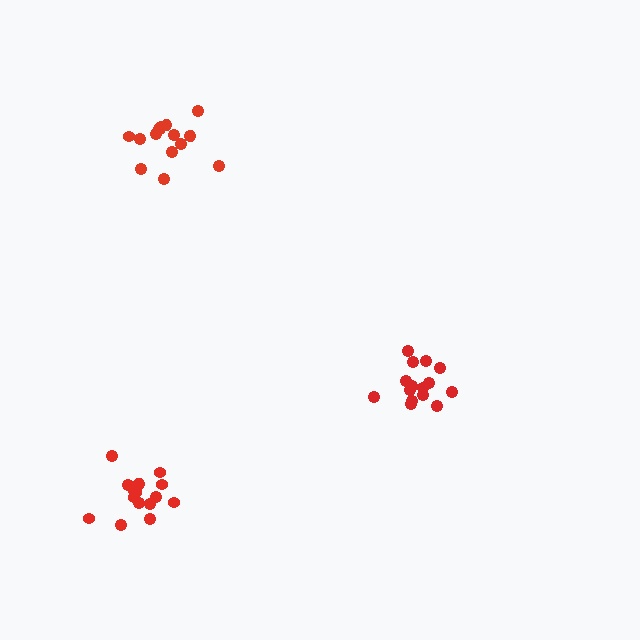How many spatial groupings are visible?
There are 3 spatial groupings.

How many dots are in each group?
Group 1: 17 dots, Group 2: 16 dots, Group 3: 15 dots (48 total).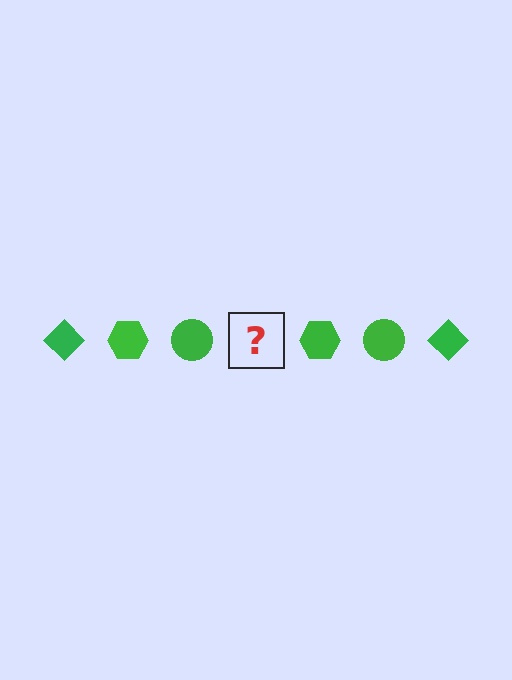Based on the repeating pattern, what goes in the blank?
The blank should be a green diamond.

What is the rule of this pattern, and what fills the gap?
The rule is that the pattern cycles through diamond, hexagon, circle shapes in green. The gap should be filled with a green diamond.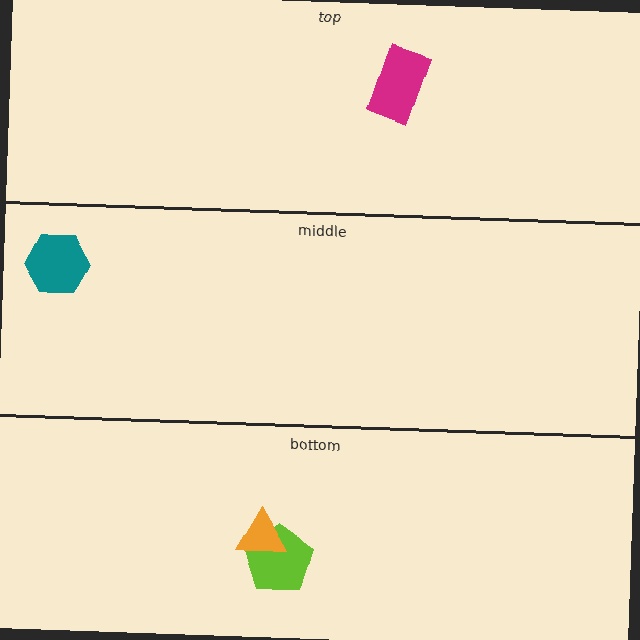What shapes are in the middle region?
The teal hexagon.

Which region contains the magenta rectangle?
The top region.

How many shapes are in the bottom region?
2.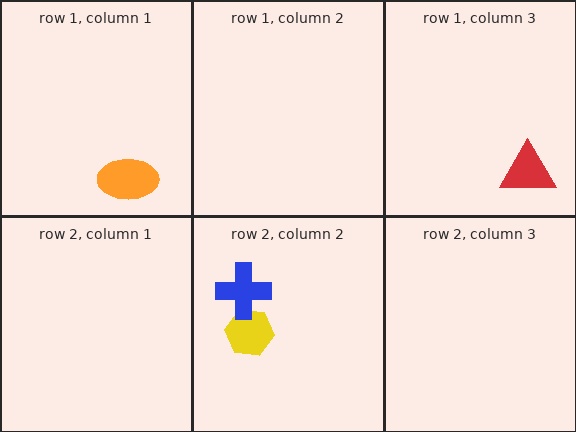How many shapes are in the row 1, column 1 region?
1.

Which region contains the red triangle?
The row 1, column 3 region.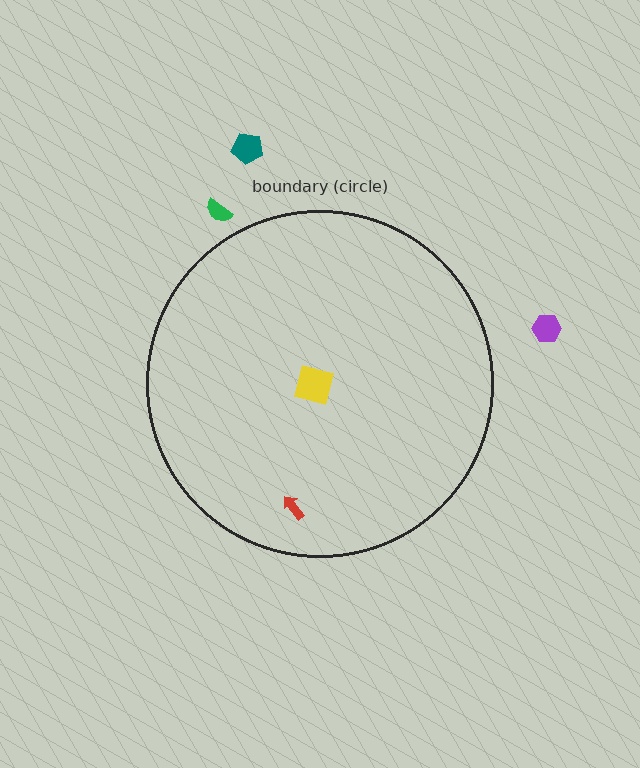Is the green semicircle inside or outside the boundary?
Outside.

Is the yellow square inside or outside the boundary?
Inside.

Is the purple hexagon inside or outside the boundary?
Outside.